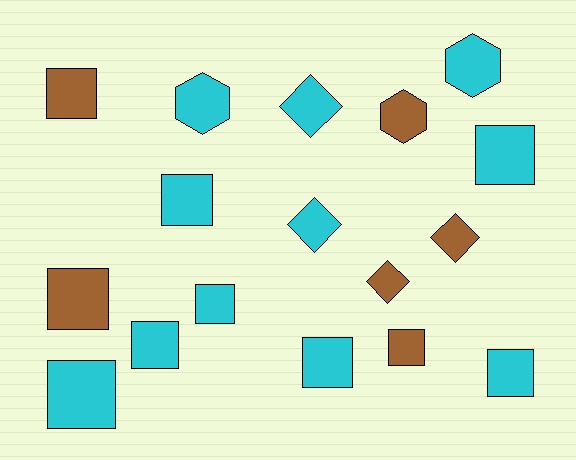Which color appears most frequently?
Cyan, with 11 objects.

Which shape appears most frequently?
Square, with 10 objects.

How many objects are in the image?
There are 17 objects.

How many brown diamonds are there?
There are 2 brown diamonds.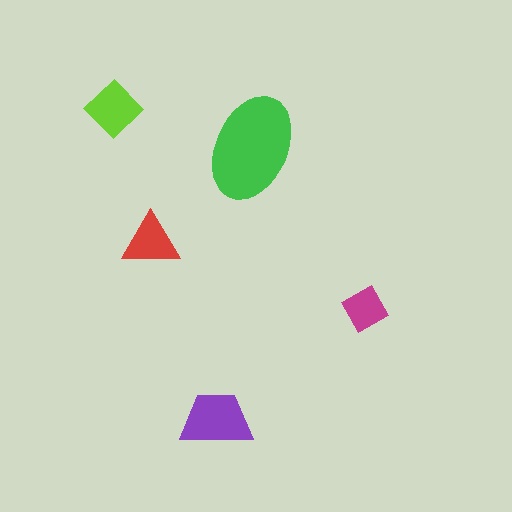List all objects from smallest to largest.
The magenta diamond, the red triangle, the lime diamond, the purple trapezoid, the green ellipse.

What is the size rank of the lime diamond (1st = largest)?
3rd.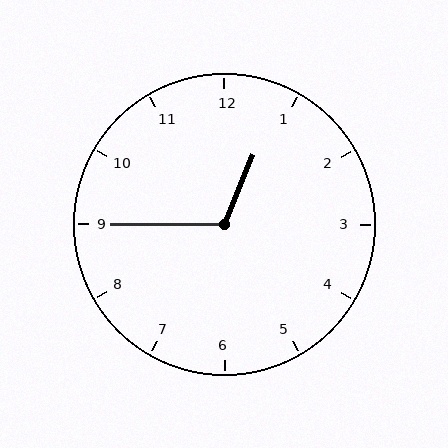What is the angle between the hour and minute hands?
Approximately 112 degrees.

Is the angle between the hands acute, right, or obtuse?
It is obtuse.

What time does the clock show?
12:45.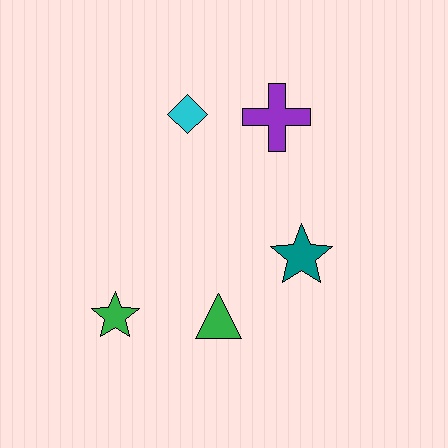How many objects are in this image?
There are 5 objects.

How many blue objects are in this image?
There are no blue objects.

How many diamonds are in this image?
There is 1 diamond.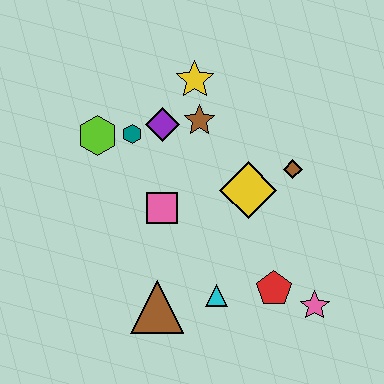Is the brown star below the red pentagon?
No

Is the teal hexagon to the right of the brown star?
No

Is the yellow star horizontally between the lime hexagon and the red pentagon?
Yes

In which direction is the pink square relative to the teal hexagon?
The pink square is below the teal hexagon.